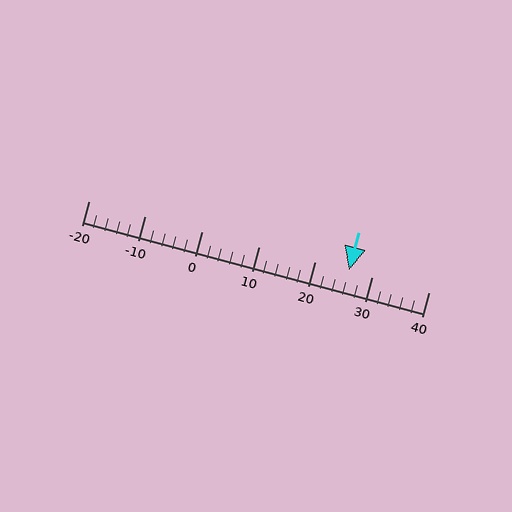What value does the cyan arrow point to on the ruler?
The cyan arrow points to approximately 26.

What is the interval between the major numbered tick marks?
The major tick marks are spaced 10 units apart.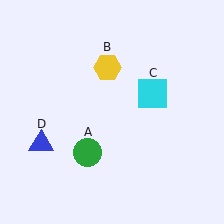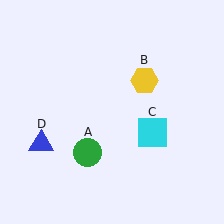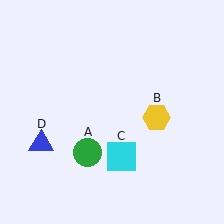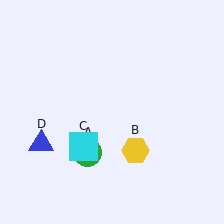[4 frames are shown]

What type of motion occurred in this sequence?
The yellow hexagon (object B), cyan square (object C) rotated clockwise around the center of the scene.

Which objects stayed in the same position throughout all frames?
Green circle (object A) and blue triangle (object D) remained stationary.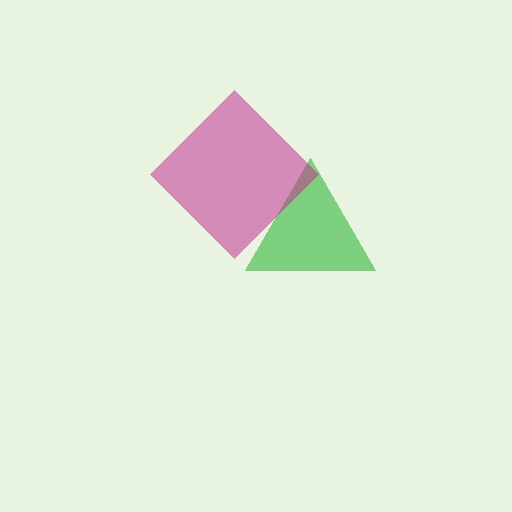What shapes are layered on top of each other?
The layered shapes are: a green triangle, a magenta diamond.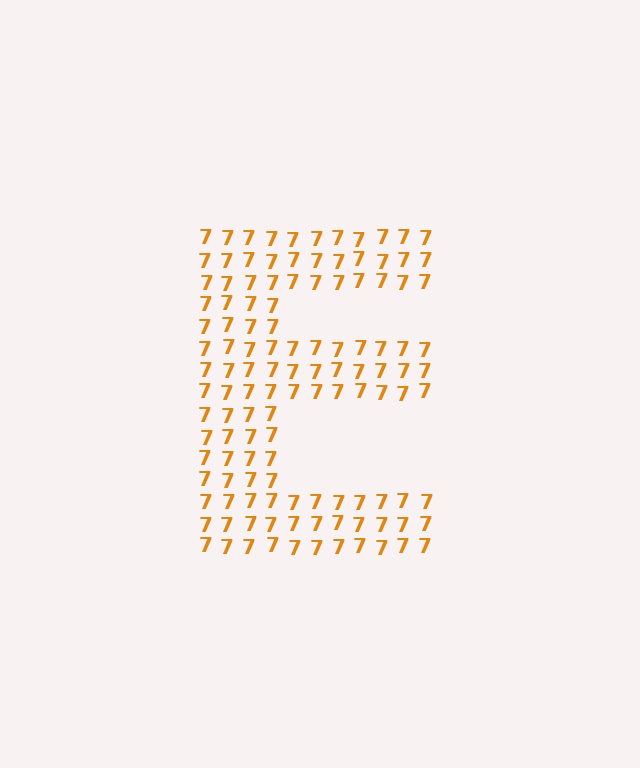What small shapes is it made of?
It is made of small digit 7's.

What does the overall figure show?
The overall figure shows the letter E.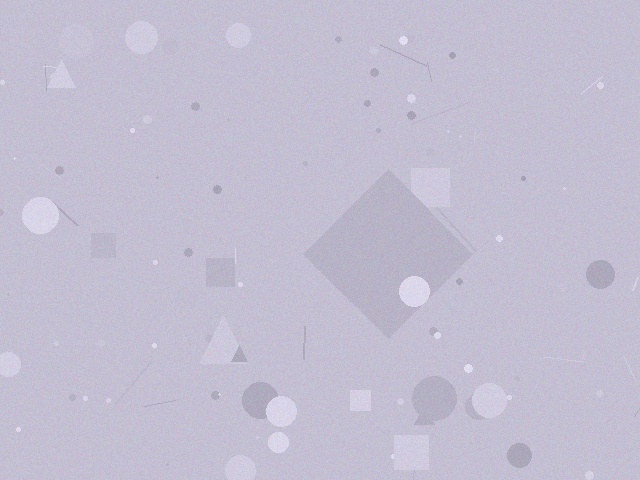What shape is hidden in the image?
A diamond is hidden in the image.